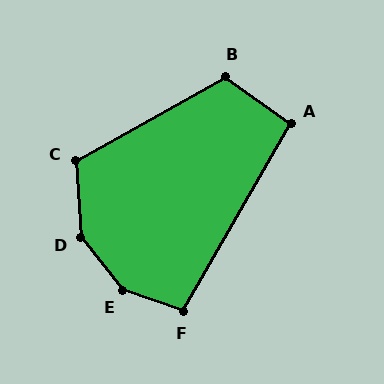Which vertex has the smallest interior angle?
A, at approximately 96 degrees.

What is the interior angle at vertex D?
Approximately 145 degrees (obtuse).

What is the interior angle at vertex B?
Approximately 115 degrees (obtuse).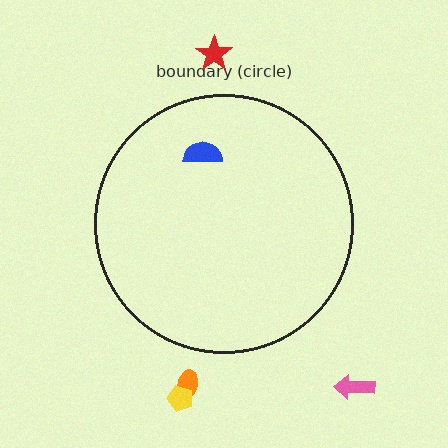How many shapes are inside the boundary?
1 inside, 4 outside.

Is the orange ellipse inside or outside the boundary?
Outside.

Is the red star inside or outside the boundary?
Outside.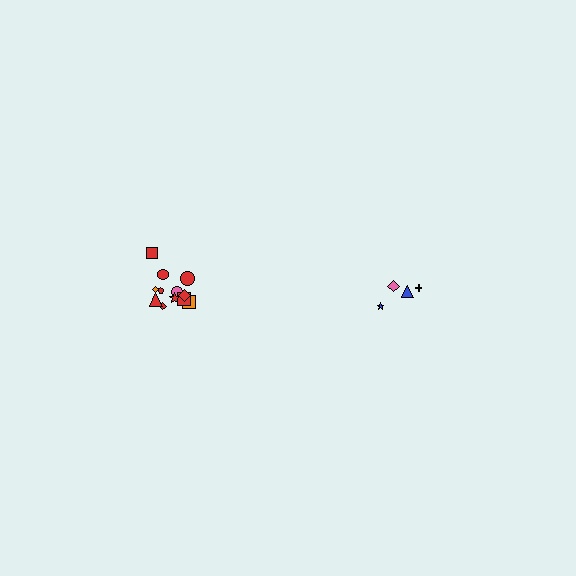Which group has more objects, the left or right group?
The left group.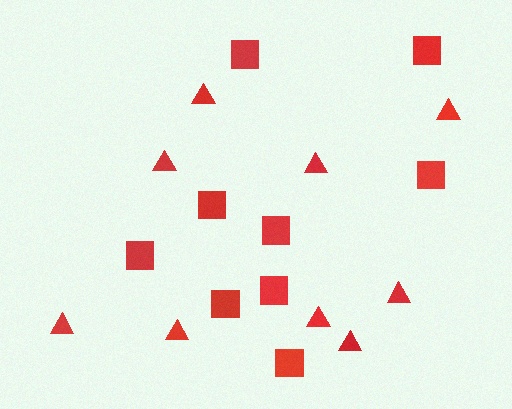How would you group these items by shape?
There are 2 groups: one group of triangles (9) and one group of squares (9).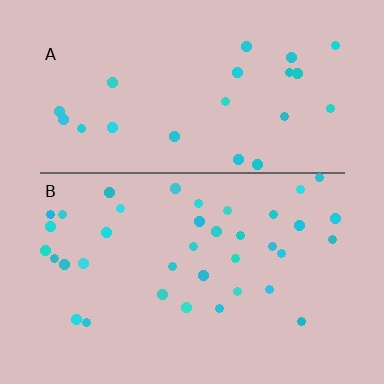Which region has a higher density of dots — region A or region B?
B (the bottom).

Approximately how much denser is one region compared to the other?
Approximately 1.6× — region B over region A.